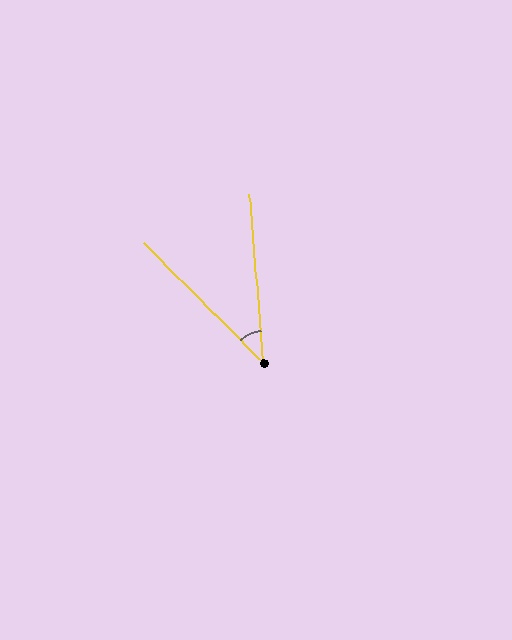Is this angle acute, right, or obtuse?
It is acute.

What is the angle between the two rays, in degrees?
Approximately 40 degrees.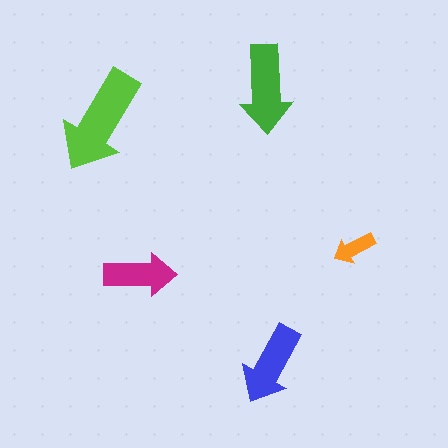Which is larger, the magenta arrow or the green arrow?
The green one.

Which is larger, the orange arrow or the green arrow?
The green one.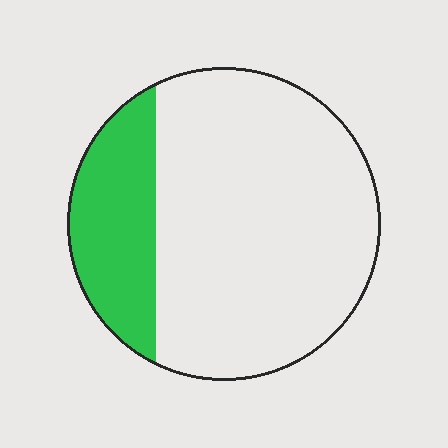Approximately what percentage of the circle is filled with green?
Approximately 25%.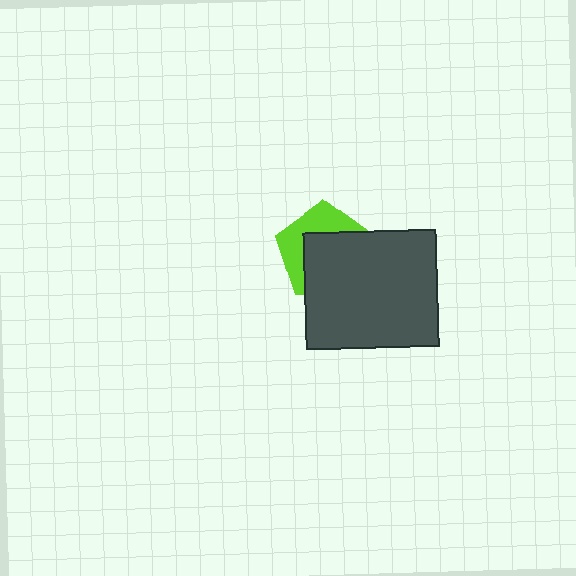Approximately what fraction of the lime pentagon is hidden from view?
Roughly 60% of the lime pentagon is hidden behind the dark gray rectangle.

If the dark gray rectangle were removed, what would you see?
You would see the complete lime pentagon.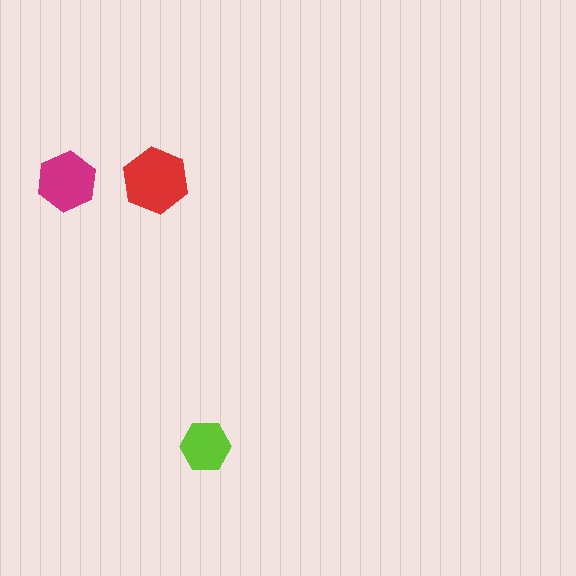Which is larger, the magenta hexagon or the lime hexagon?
The magenta one.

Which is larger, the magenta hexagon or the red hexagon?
The red one.